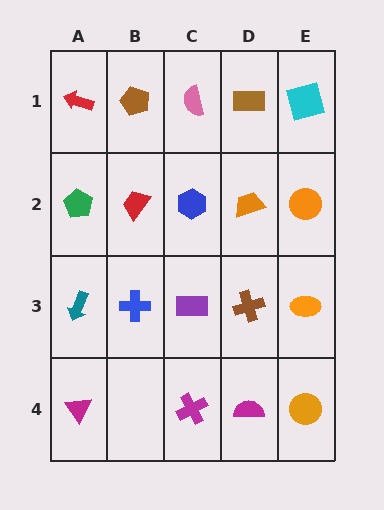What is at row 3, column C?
A purple rectangle.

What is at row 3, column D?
A brown cross.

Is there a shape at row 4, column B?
No, that cell is empty.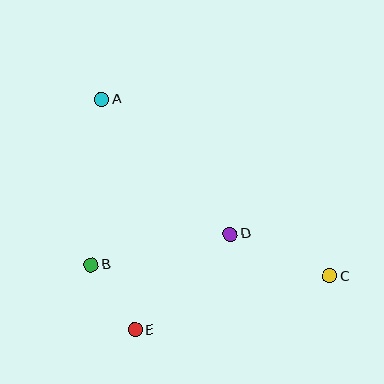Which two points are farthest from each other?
Points A and C are farthest from each other.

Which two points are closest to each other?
Points B and E are closest to each other.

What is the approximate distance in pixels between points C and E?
The distance between C and E is approximately 202 pixels.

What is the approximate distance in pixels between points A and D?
The distance between A and D is approximately 186 pixels.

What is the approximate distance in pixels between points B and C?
The distance between B and C is approximately 239 pixels.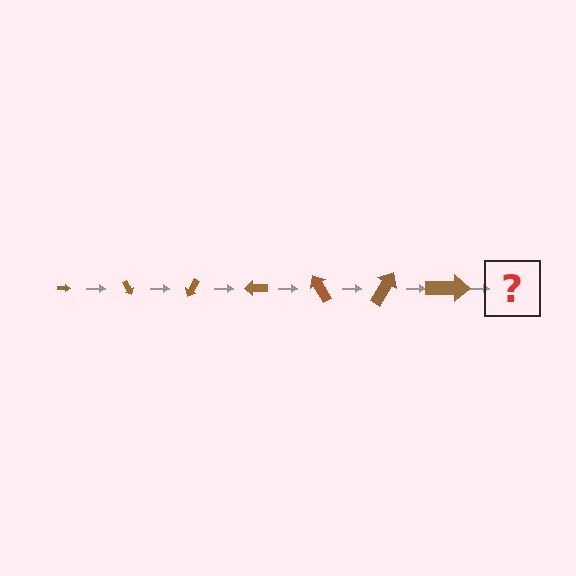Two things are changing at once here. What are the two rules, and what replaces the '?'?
The two rules are that the arrow grows larger each step and it rotates 60 degrees each step. The '?' should be an arrow, larger than the previous one and rotated 420 degrees from the start.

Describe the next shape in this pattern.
It should be an arrow, larger than the previous one and rotated 420 degrees from the start.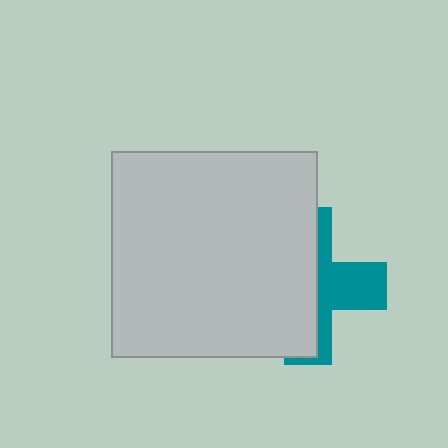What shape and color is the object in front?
The object in front is a light gray square.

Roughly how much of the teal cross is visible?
A small part of it is visible (roughly 40%).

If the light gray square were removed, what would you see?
You would see the complete teal cross.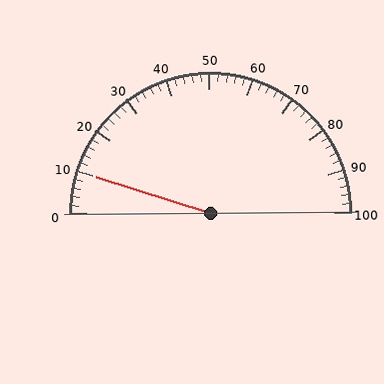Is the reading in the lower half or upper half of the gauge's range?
The reading is in the lower half of the range (0 to 100).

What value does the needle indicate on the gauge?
The needle indicates approximately 10.